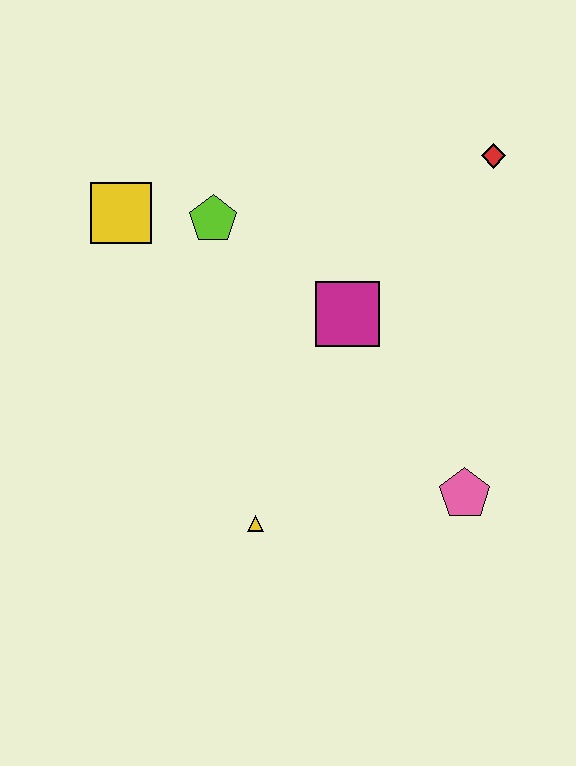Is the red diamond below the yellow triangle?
No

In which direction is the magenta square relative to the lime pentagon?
The magenta square is to the right of the lime pentagon.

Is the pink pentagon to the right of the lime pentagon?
Yes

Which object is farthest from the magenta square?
The yellow square is farthest from the magenta square.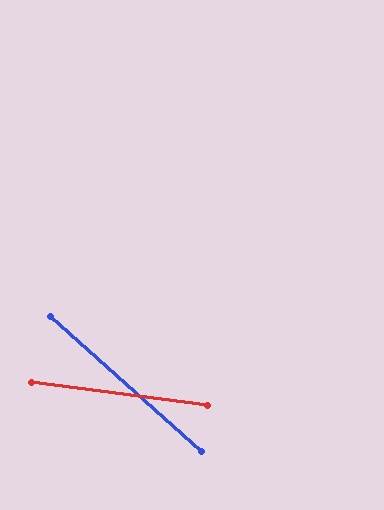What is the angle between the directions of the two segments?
Approximately 34 degrees.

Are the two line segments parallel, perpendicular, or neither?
Neither parallel nor perpendicular — they differ by about 34°.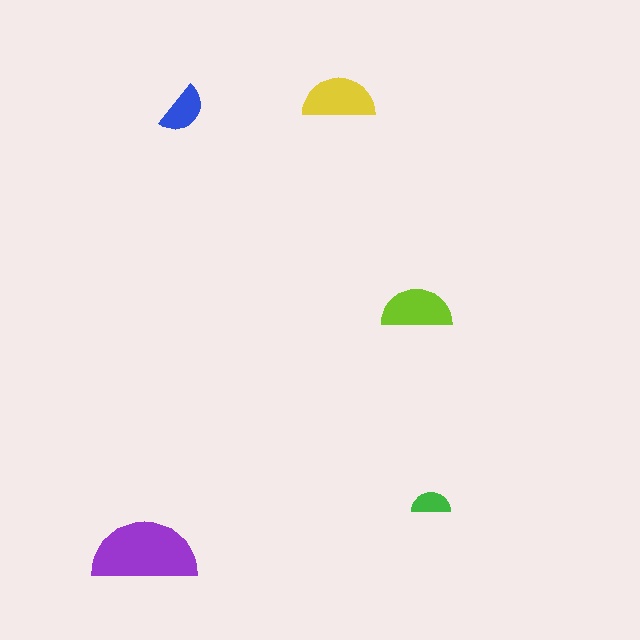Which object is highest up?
The yellow semicircle is topmost.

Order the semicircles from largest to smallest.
the purple one, the yellow one, the lime one, the blue one, the green one.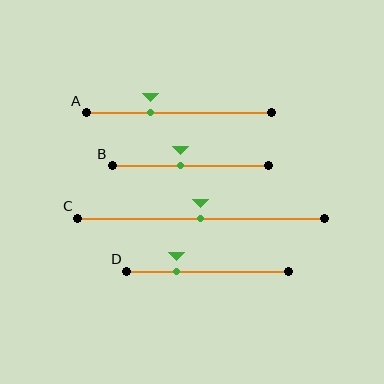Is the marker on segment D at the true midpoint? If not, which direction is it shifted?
No, the marker on segment D is shifted to the left by about 19% of the segment length.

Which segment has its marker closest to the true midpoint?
Segment C has its marker closest to the true midpoint.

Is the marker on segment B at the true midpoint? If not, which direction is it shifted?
No, the marker on segment B is shifted to the left by about 7% of the segment length.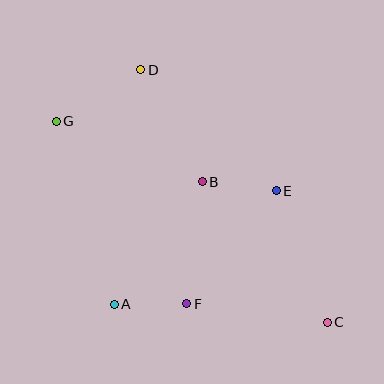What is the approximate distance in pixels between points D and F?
The distance between D and F is approximately 238 pixels.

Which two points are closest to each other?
Points A and F are closest to each other.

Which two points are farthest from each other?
Points C and G are farthest from each other.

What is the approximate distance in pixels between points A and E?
The distance between A and E is approximately 198 pixels.